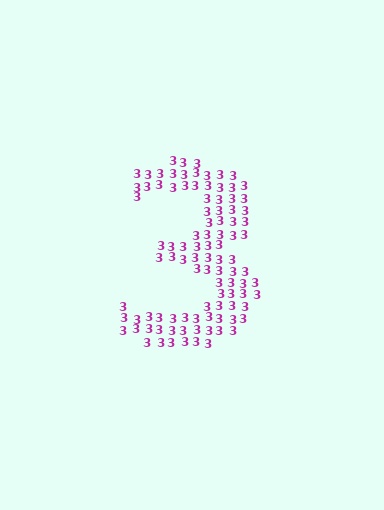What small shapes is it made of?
It is made of small digit 3's.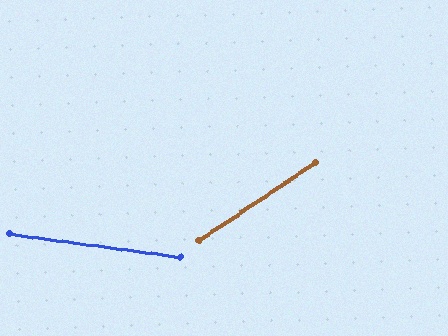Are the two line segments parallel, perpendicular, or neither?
Neither parallel nor perpendicular — they differ by about 41°.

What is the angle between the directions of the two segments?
Approximately 41 degrees.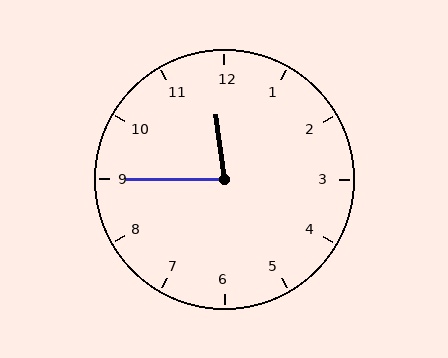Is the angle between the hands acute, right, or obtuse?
It is acute.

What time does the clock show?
11:45.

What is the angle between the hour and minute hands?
Approximately 82 degrees.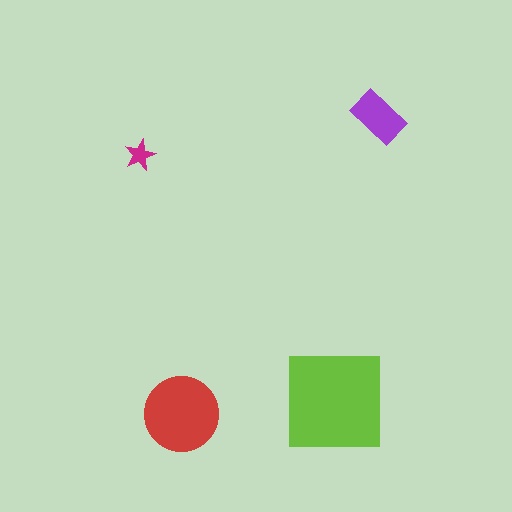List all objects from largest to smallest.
The lime square, the red circle, the purple rectangle, the magenta star.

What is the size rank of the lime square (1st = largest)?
1st.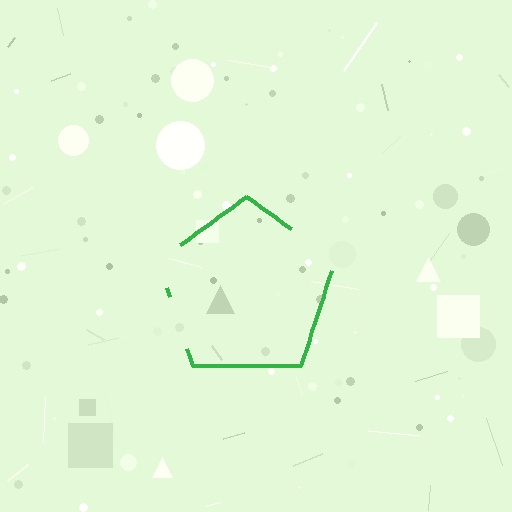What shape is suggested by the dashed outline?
The dashed outline suggests a pentagon.